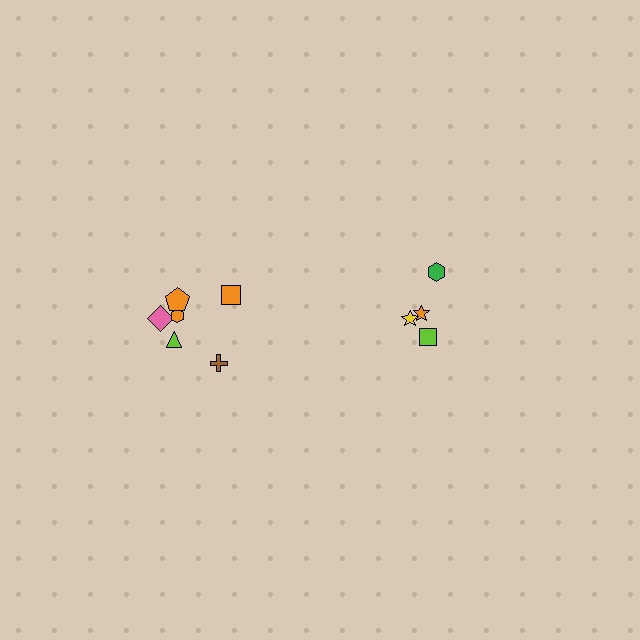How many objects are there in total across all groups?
There are 10 objects.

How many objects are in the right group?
There are 4 objects.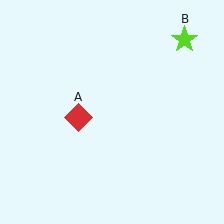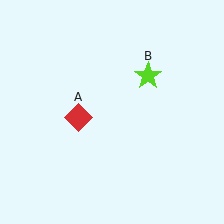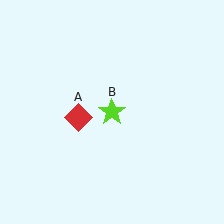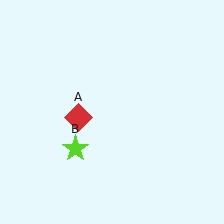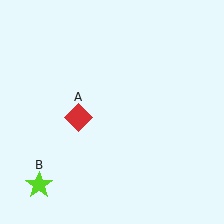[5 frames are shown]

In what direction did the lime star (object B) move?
The lime star (object B) moved down and to the left.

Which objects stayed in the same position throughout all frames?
Red diamond (object A) remained stationary.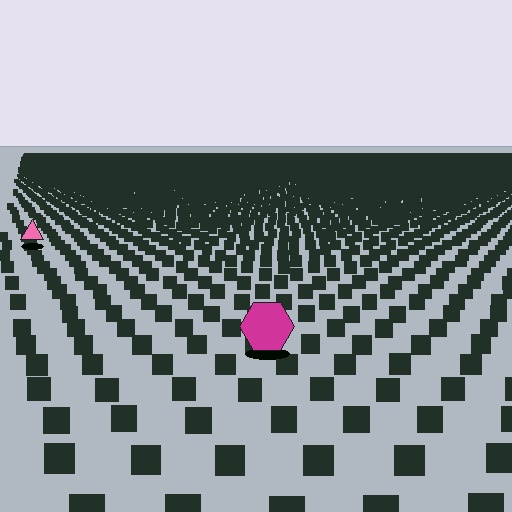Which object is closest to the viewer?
The magenta hexagon is closest. The texture marks near it are larger and more spread out.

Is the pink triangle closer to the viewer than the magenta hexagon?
No. The magenta hexagon is closer — you can tell from the texture gradient: the ground texture is coarser near it.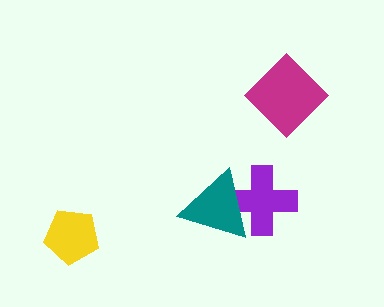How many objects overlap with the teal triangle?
1 object overlaps with the teal triangle.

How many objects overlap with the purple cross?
1 object overlaps with the purple cross.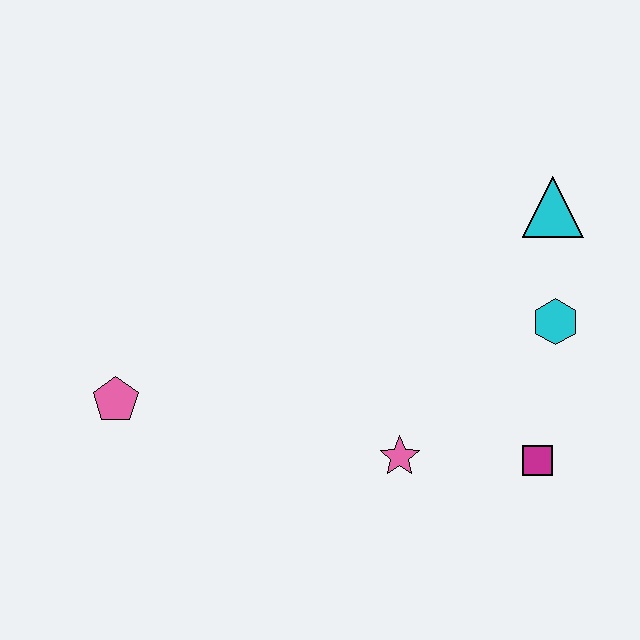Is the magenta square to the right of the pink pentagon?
Yes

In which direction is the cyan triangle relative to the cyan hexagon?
The cyan triangle is above the cyan hexagon.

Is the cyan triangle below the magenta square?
No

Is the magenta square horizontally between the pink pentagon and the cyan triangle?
Yes